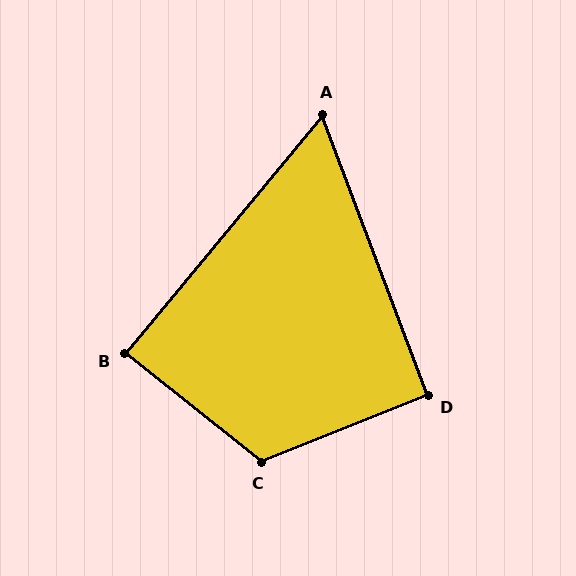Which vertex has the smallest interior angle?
A, at approximately 60 degrees.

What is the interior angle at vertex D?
Approximately 91 degrees (approximately right).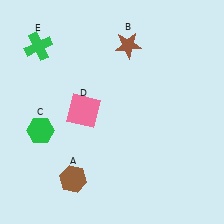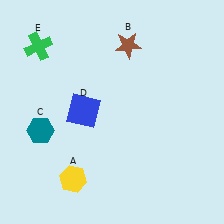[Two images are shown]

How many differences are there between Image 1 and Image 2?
There are 3 differences between the two images.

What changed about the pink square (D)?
In Image 1, D is pink. In Image 2, it changed to blue.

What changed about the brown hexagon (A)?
In Image 1, A is brown. In Image 2, it changed to yellow.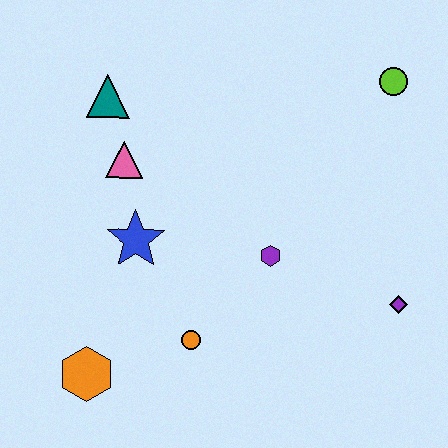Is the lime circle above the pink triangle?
Yes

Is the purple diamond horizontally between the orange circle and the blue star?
No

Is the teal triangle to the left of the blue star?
Yes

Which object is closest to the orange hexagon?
The orange circle is closest to the orange hexagon.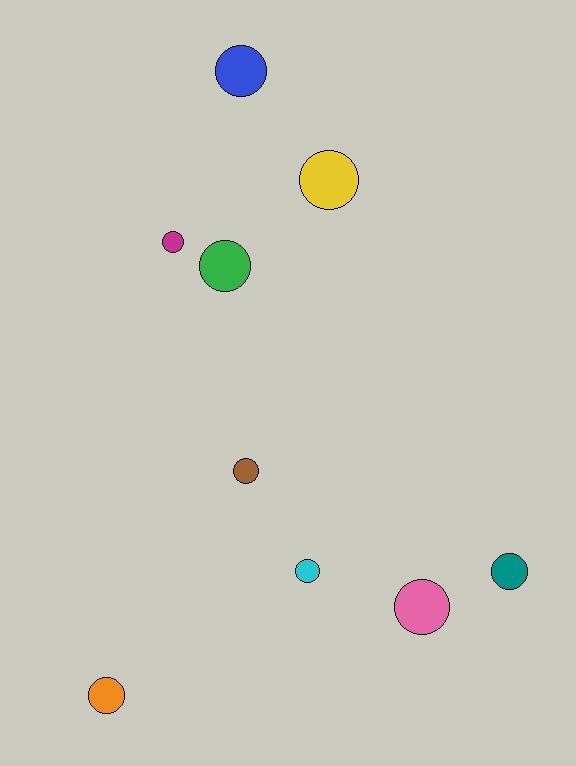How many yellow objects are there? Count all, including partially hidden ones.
There is 1 yellow object.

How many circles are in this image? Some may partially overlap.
There are 9 circles.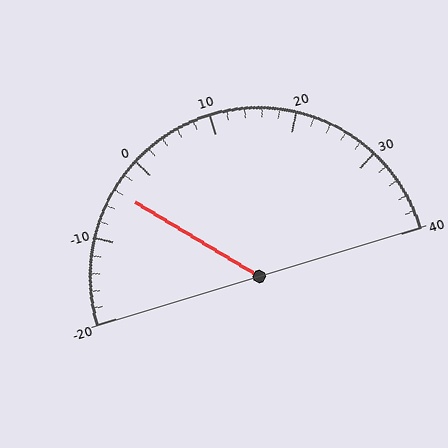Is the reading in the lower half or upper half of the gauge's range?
The reading is in the lower half of the range (-20 to 40).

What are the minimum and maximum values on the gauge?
The gauge ranges from -20 to 40.